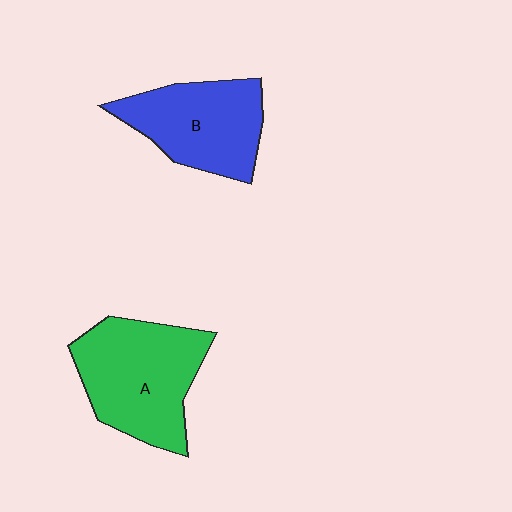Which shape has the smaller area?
Shape B (blue).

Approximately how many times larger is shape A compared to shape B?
Approximately 1.2 times.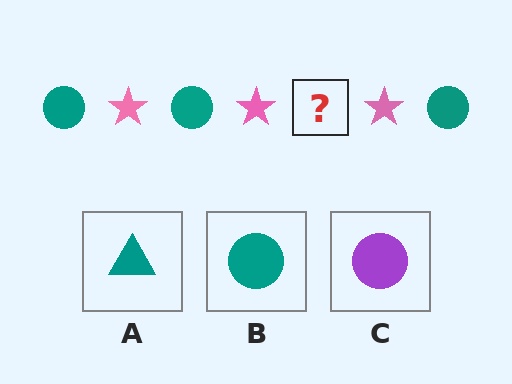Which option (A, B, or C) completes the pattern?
B.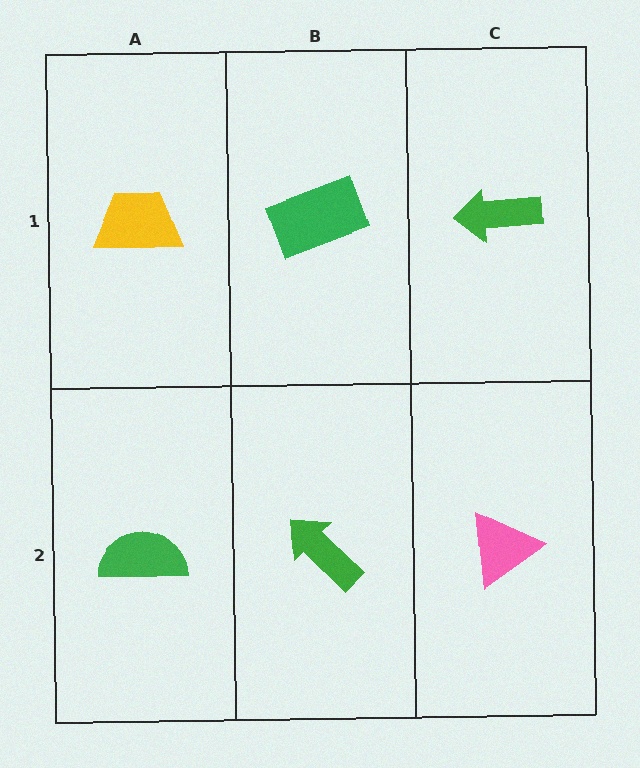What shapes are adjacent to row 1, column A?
A green semicircle (row 2, column A), a green rectangle (row 1, column B).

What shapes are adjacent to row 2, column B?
A green rectangle (row 1, column B), a green semicircle (row 2, column A), a pink triangle (row 2, column C).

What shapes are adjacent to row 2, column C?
A green arrow (row 1, column C), a green arrow (row 2, column B).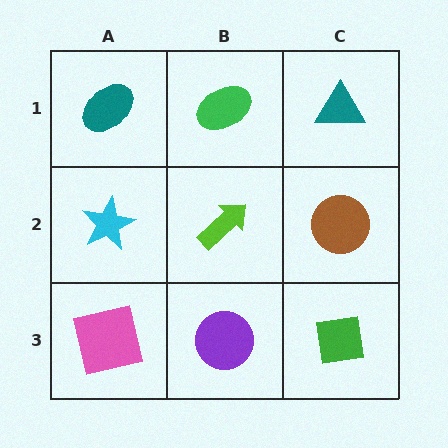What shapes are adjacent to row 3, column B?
A lime arrow (row 2, column B), a pink square (row 3, column A), a green square (row 3, column C).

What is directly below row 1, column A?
A cyan star.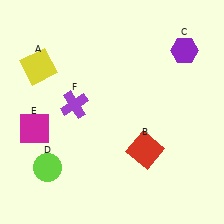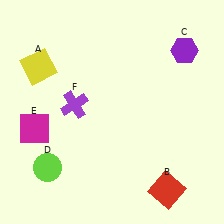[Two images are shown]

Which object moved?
The red square (B) moved down.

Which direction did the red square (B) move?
The red square (B) moved down.